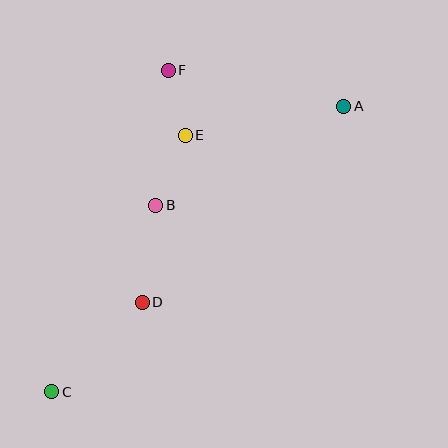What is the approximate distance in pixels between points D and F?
The distance between D and F is approximately 234 pixels.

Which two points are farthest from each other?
Points A and C are farthest from each other.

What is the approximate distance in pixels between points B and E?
The distance between B and E is approximately 76 pixels.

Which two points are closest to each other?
Points E and F are closest to each other.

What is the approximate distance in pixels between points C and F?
The distance between C and F is approximately 342 pixels.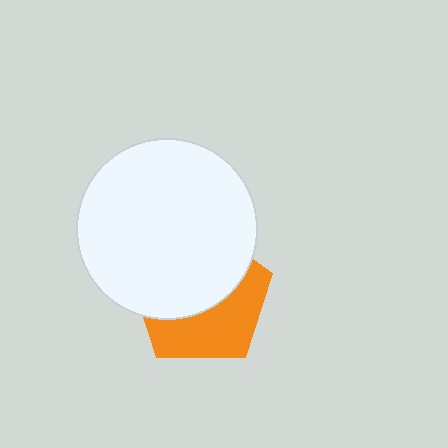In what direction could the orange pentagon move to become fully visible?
The orange pentagon could move down. That would shift it out from behind the white circle entirely.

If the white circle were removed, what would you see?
You would see the complete orange pentagon.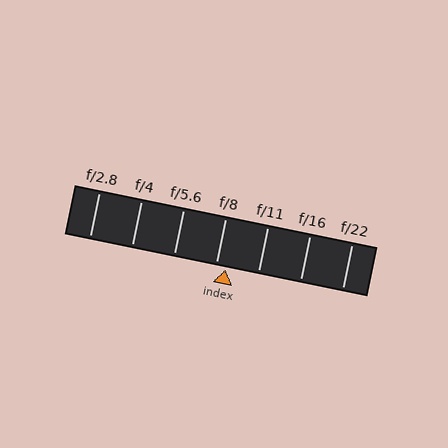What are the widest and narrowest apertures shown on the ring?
The widest aperture shown is f/2.8 and the narrowest is f/22.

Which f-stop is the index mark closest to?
The index mark is closest to f/8.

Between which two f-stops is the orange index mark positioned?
The index mark is between f/8 and f/11.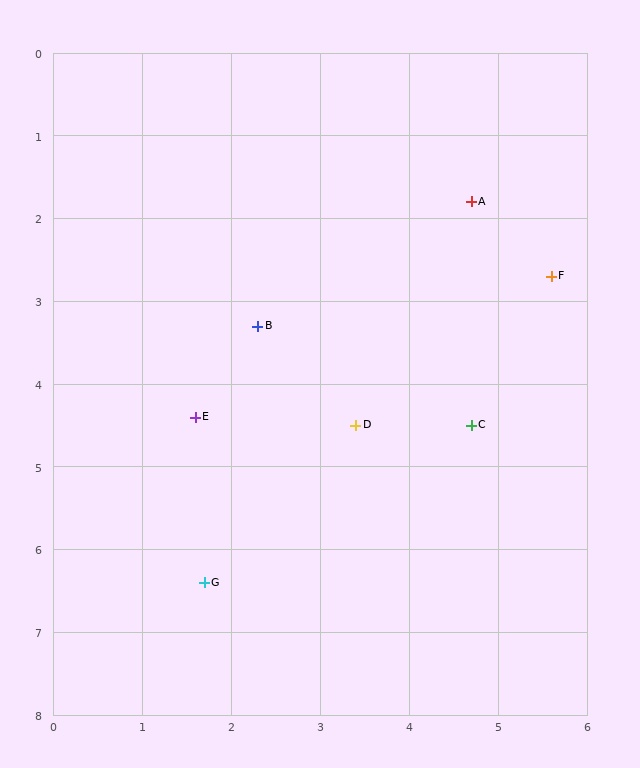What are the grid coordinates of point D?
Point D is at approximately (3.4, 4.5).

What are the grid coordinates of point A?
Point A is at approximately (4.7, 1.8).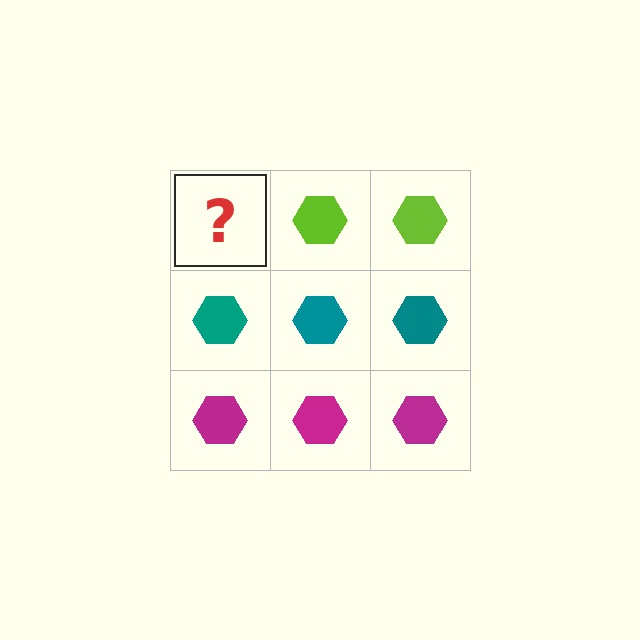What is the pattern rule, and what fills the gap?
The rule is that each row has a consistent color. The gap should be filled with a lime hexagon.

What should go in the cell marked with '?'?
The missing cell should contain a lime hexagon.